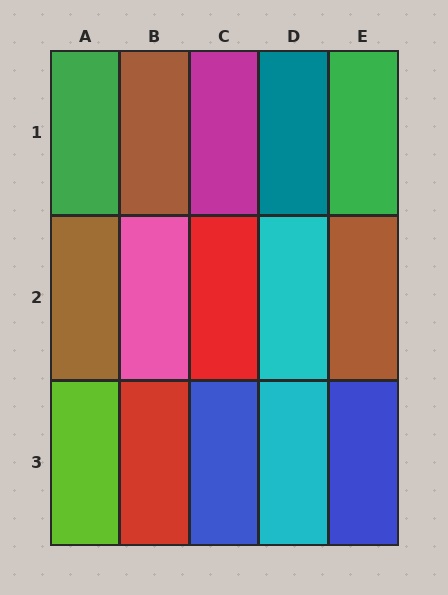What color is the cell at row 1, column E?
Green.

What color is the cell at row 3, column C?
Blue.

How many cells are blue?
2 cells are blue.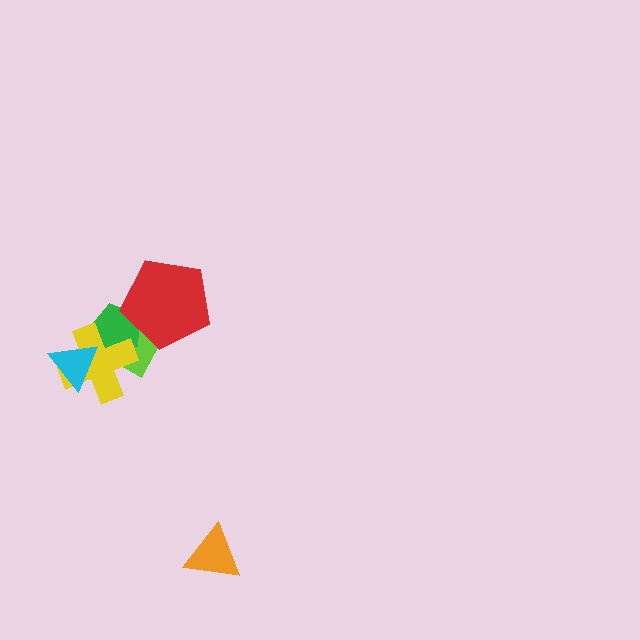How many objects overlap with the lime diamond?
3 objects overlap with the lime diamond.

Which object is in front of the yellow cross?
The cyan triangle is in front of the yellow cross.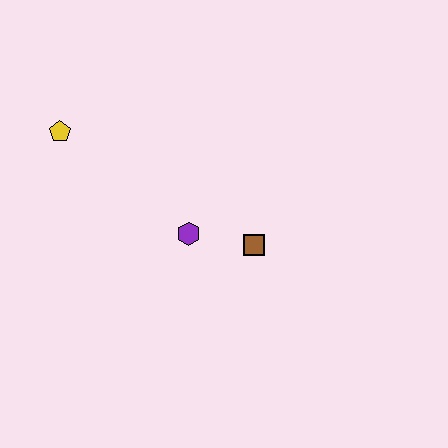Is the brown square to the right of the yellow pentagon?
Yes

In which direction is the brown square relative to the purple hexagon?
The brown square is to the right of the purple hexagon.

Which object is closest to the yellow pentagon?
The purple hexagon is closest to the yellow pentagon.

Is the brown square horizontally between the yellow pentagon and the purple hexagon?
No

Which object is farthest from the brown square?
The yellow pentagon is farthest from the brown square.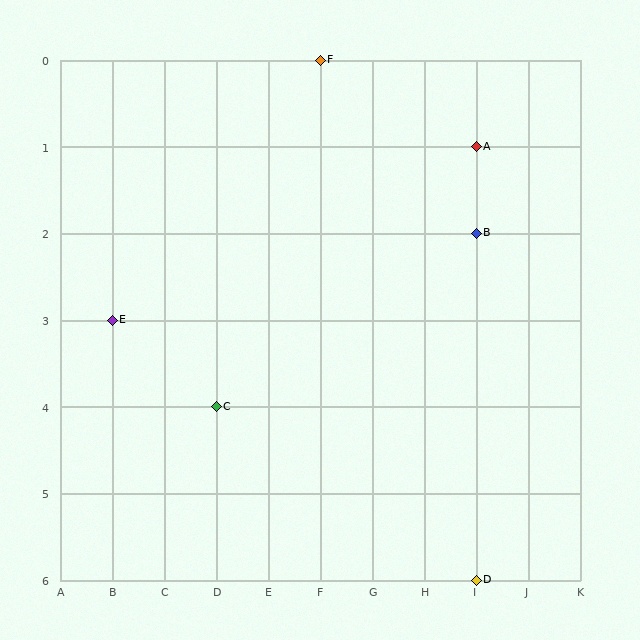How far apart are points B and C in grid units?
Points B and C are 5 columns and 2 rows apart (about 5.4 grid units diagonally).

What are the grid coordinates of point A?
Point A is at grid coordinates (I, 1).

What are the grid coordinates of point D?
Point D is at grid coordinates (I, 6).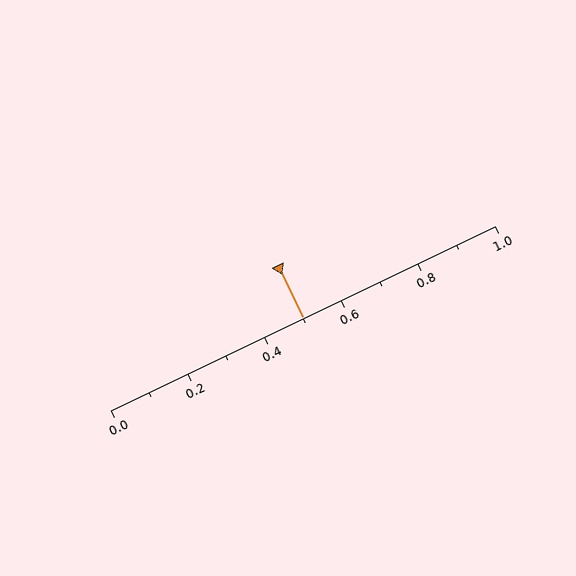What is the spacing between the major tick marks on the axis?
The major ticks are spaced 0.2 apart.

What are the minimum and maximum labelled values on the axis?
The axis runs from 0.0 to 1.0.